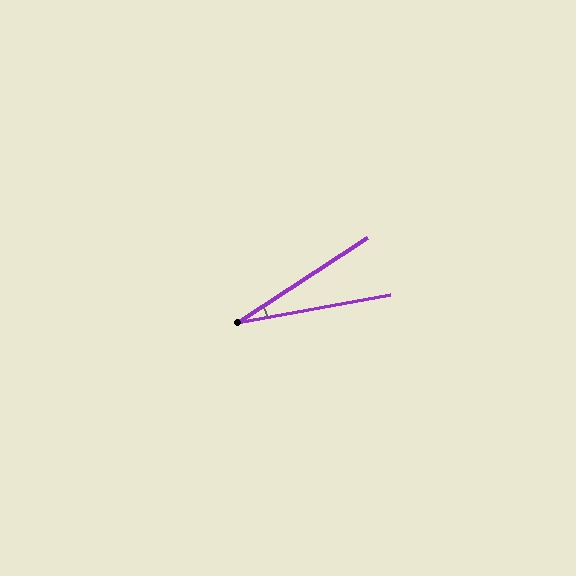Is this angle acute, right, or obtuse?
It is acute.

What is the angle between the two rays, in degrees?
Approximately 23 degrees.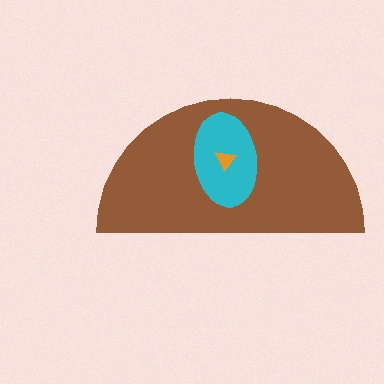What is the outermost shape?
The brown semicircle.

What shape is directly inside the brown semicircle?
The cyan ellipse.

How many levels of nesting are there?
3.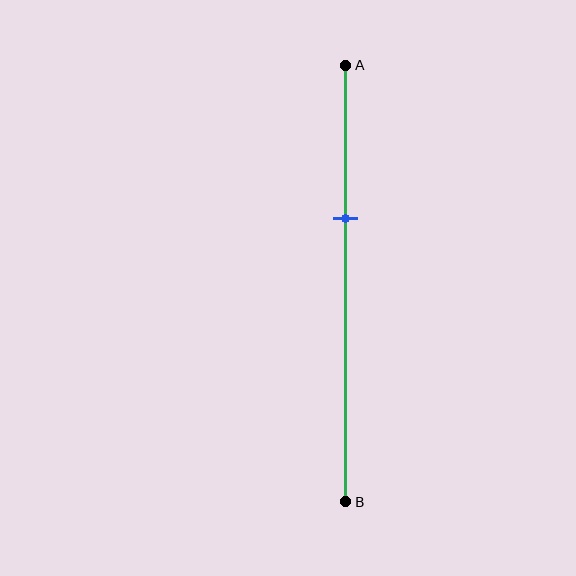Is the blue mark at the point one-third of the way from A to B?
Yes, the mark is approximately at the one-third point.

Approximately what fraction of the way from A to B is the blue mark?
The blue mark is approximately 35% of the way from A to B.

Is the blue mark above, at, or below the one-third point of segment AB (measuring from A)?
The blue mark is approximately at the one-third point of segment AB.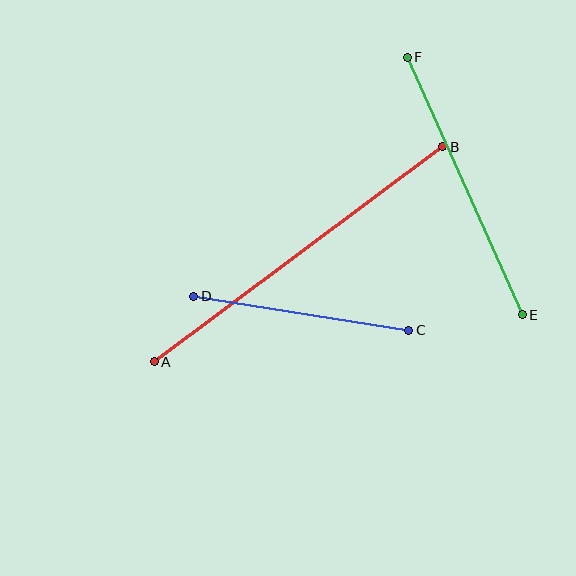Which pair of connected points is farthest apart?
Points A and B are farthest apart.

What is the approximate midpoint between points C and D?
The midpoint is at approximately (301, 313) pixels.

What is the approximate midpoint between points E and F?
The midpoint is at approximately (465, 186) pixels.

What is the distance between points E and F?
The distance is approximately 282 pixels.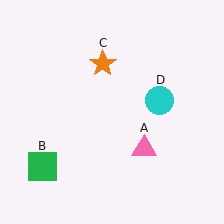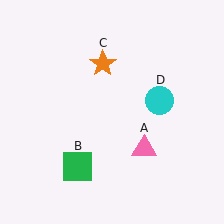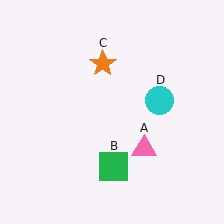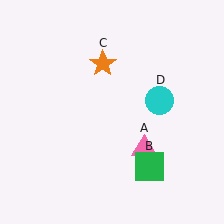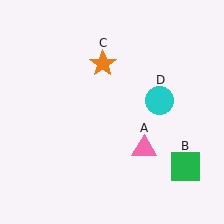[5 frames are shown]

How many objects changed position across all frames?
1 object changed position: green square (object B).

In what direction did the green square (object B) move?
The green square (object B) moved right.